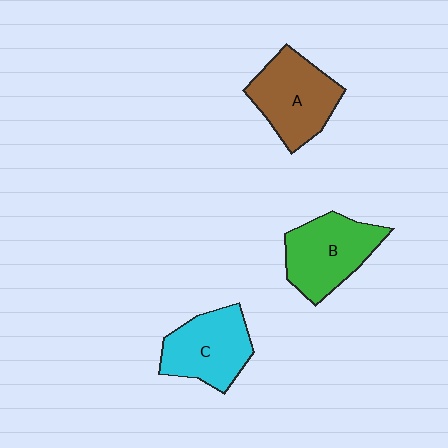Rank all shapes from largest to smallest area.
From largest to smallest: A (brown), B (green), C (cyan).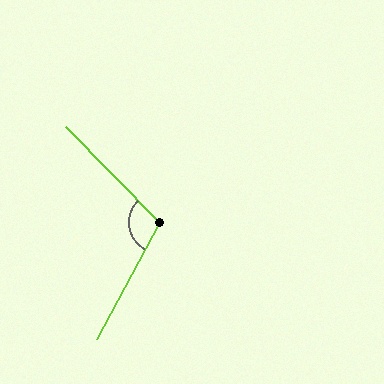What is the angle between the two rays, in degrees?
Approximately 107 degrees.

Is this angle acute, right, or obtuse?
It is obtuse.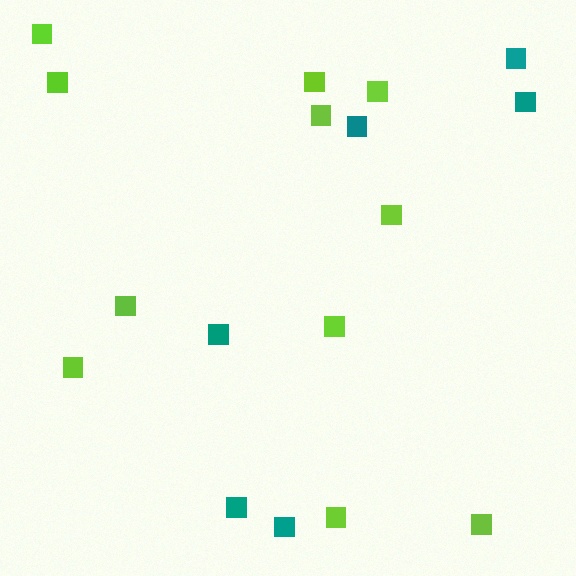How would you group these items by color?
There are 2 groups: one group of teal squares (6) and one group of lime squares (11).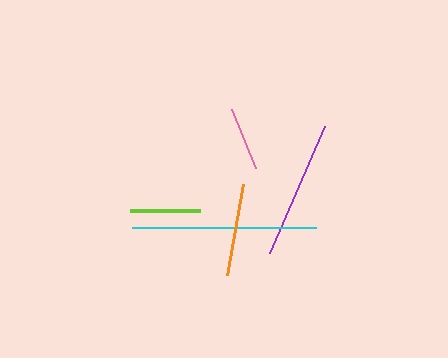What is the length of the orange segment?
The orange segment is approximately 93 pixels long.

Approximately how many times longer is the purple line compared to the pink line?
The purple line is approximately 2.2 times the length of the pink line.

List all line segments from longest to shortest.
From longest to shortest: cyan, purple, orange, lime, pink.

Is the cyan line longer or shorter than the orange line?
The cyan line is longer than the orange line.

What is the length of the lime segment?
The lime segment is approximately 70 pixels long.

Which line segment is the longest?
The cyan line is the longest at approximately 184 pixels.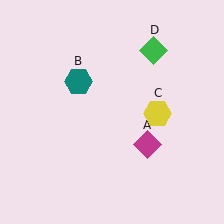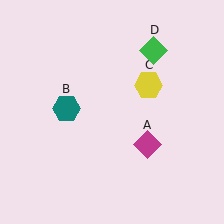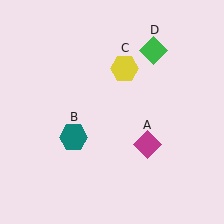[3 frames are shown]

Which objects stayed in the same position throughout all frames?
Magenta diamond (object A) and green diamond (object D) remained stationary.